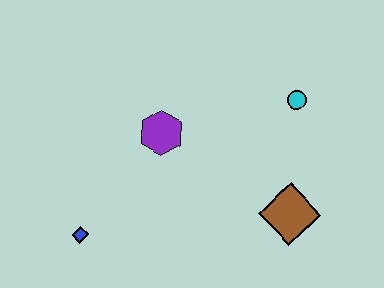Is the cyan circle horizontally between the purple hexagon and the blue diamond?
No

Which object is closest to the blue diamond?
The purple hexagon is closest to the blue diamond.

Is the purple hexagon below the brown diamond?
No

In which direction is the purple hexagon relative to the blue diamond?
The purple hexagon is above the blue diamond.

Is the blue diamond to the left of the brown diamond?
Yes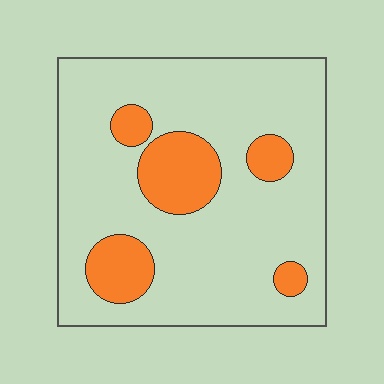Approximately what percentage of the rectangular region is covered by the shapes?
Approximately 20%.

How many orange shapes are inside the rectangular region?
5.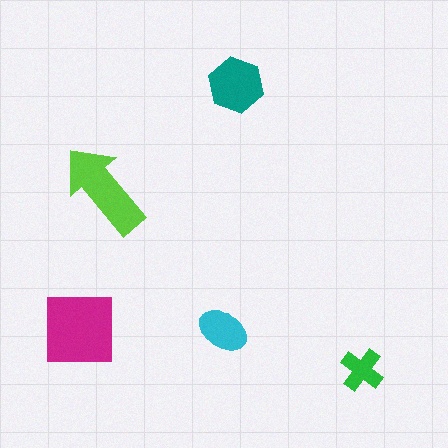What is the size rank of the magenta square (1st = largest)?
1st.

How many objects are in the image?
There are 5 objects in the image.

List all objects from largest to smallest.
The magenta square, the lime arrow, the teal hexagon, the cyan ellipse, the green cross.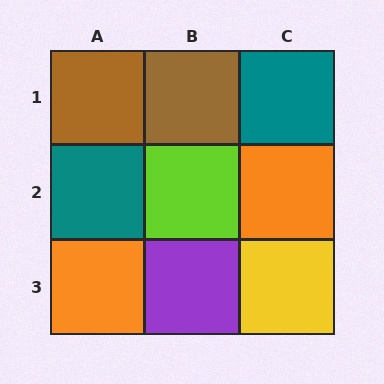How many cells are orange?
2 cells are orange.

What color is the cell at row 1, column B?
Brown.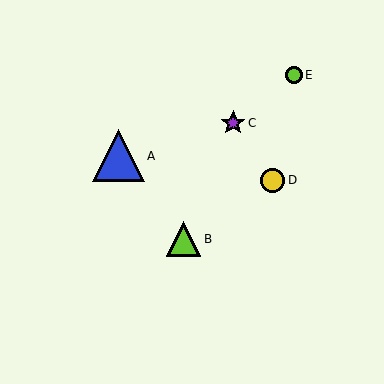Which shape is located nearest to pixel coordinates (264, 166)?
The yellow circle (labeled D) at (273, 180) is nearest to that location.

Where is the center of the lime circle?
The center of the lime circle is at (294, 75).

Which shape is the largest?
The blue triangle (labeled A) is the largest.